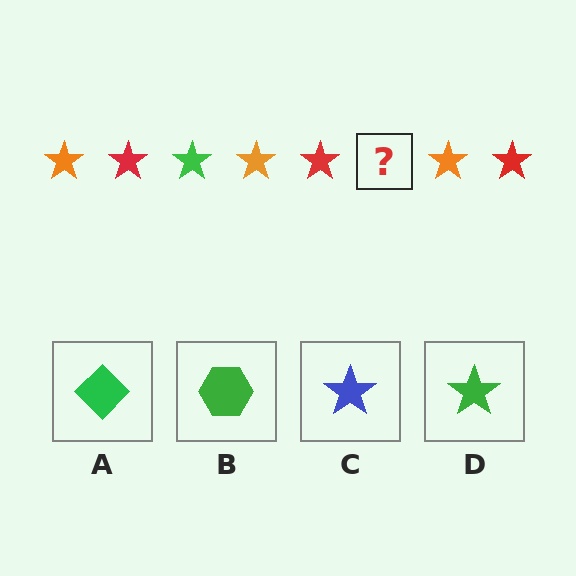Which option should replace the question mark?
Option D.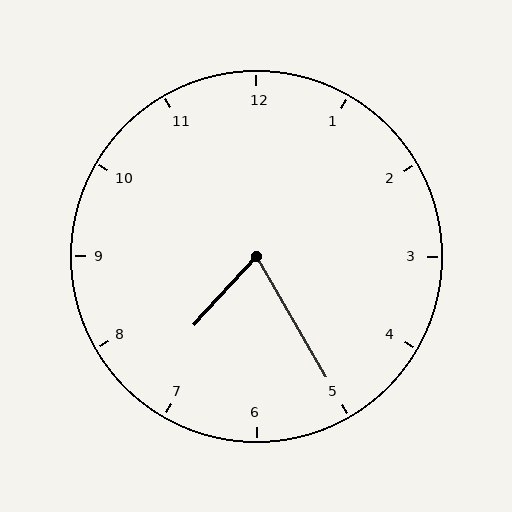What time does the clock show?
7:25.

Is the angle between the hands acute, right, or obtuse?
It is acute.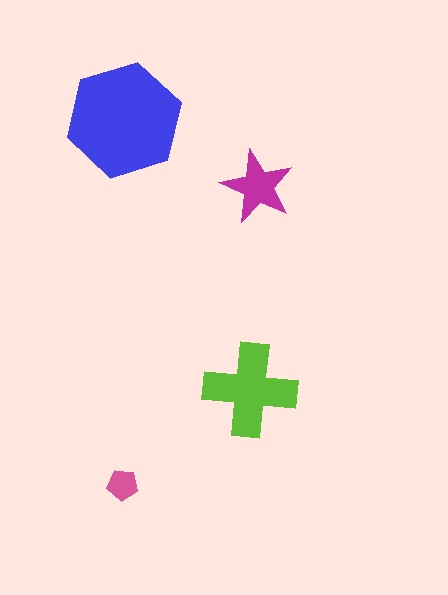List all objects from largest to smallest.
The blue hexagon, the lime cross, the magenta star, the pink pentagon.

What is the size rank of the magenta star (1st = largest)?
3rd.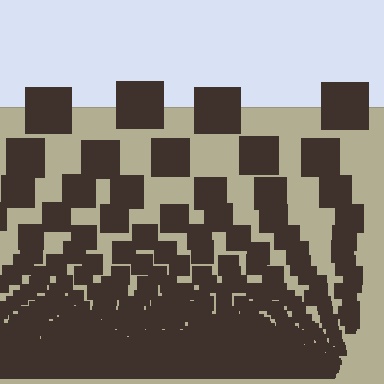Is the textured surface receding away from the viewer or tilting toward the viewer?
The surface appears to tilt toward the viewer. Texture elements get larger and sparser toward the top.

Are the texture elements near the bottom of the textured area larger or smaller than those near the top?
Smaller. The gradient is inverted — elements near the bottom are smaller and denser.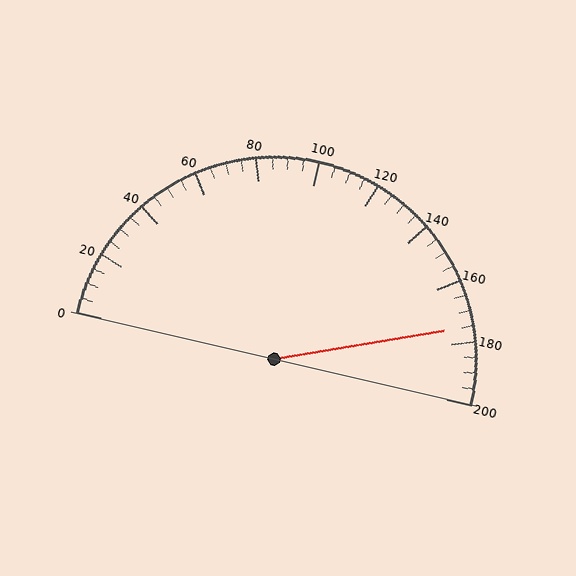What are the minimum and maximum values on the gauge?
The gauge ranges from 0 to 200.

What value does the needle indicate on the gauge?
The needle indicates approximately 175.